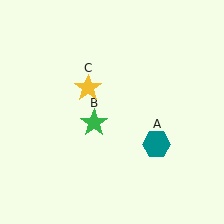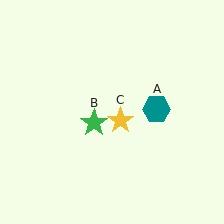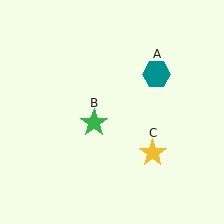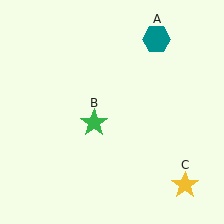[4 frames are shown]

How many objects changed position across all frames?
2 objects changed position: teal hexagon (object A), yellow star (object C).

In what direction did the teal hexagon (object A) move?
The teal hexagon (object A) moved up.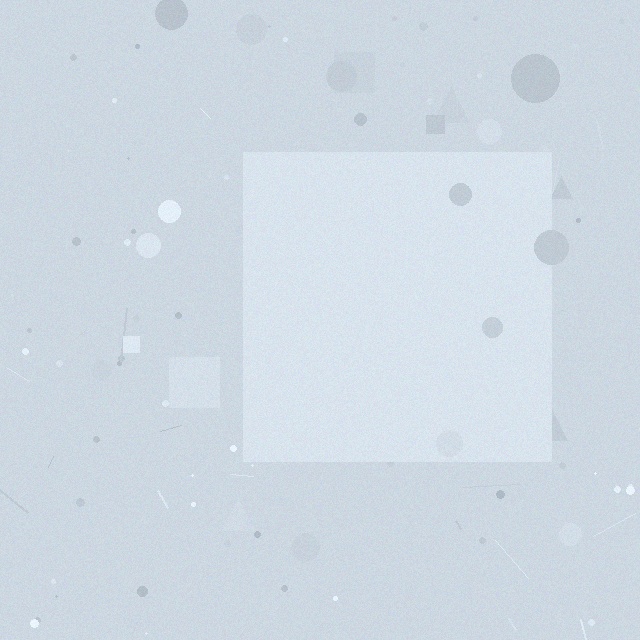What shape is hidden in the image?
A square is hidden in the image.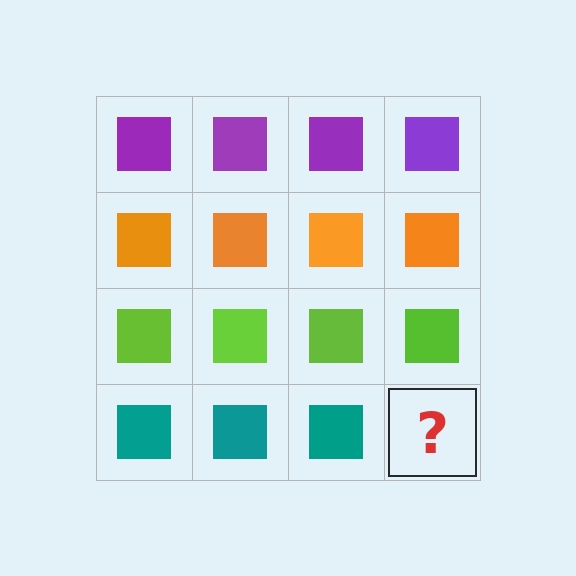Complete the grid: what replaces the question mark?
The question mark should be replaced with a teal square.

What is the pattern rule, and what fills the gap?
The rule is that each row has a consistent color. The gap should be filled with a teal square.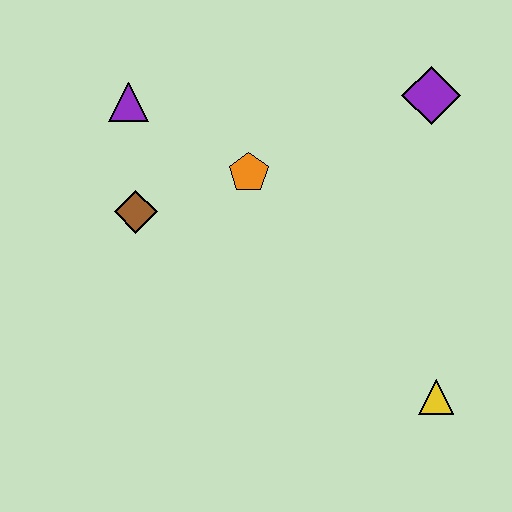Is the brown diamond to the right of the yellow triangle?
No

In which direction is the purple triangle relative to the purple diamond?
The purple triangle is to the left of the purple diamond.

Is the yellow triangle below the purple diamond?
Yes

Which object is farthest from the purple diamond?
The brown diamond is farthest from the purple diamond.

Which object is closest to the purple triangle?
The brown diamond is closest to the purple triangle.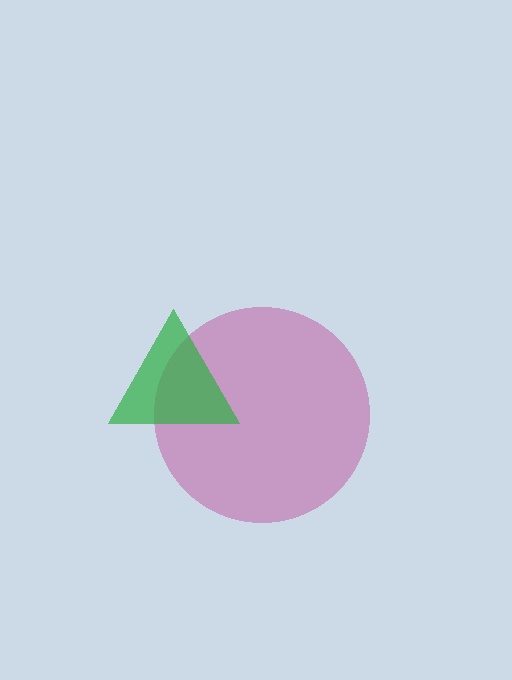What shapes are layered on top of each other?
The layered shapes are: a magenta circle, a green triangle.